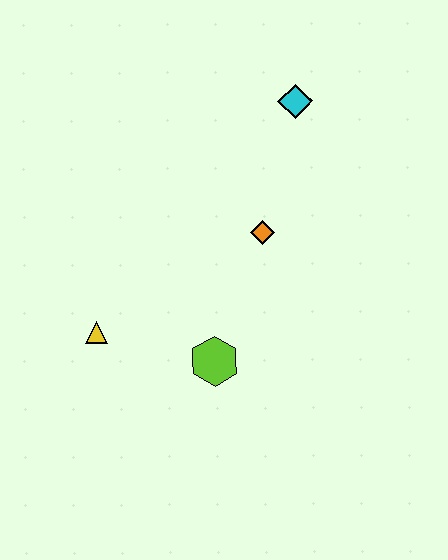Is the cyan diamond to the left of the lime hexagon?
No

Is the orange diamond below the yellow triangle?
No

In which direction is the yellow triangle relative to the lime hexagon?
The yellow triangle is to the left of the lime hexagon.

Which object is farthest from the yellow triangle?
The cyan diamond is farthest from the yellow triangle.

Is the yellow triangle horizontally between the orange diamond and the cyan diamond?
No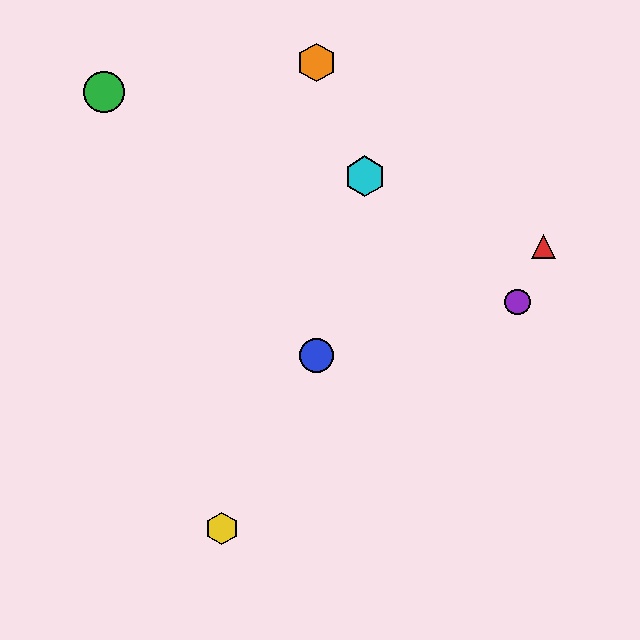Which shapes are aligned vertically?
The blue circle, the orange hexagon are aligned vertically.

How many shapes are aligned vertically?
2 shapes (the blue circle, the orange hexagon) are aligned vertically.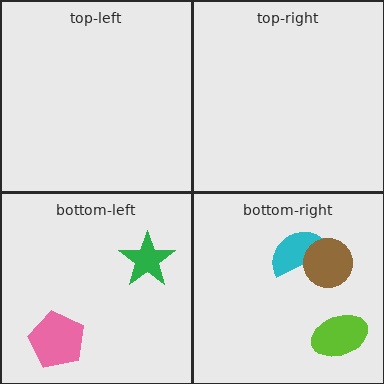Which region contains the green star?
The bottom-left region.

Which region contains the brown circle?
The bottom-right region.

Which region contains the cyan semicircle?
The bottom-right region.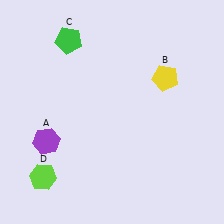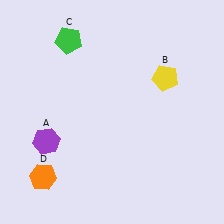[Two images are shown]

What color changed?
The hexagon (D) changed from lime in Image 1 to orange in Image 2.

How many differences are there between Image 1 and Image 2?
There is 1 difference between the two images.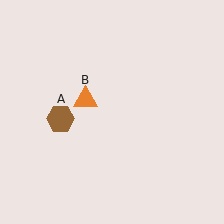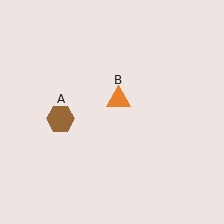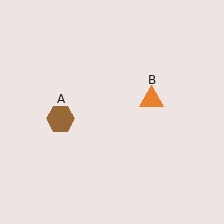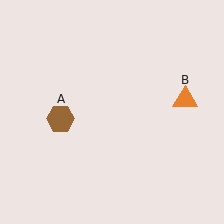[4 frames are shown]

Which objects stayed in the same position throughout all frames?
Brown hexagon (object A) remained stationary.